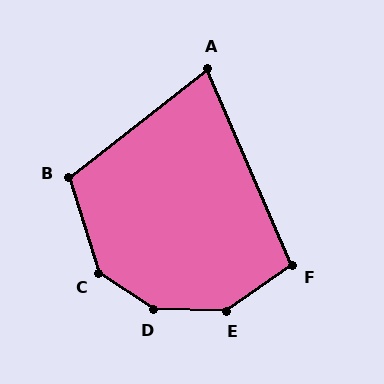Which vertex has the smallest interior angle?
A, at approximately 75 degrees.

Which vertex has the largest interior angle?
D, at approximately 148 degrees.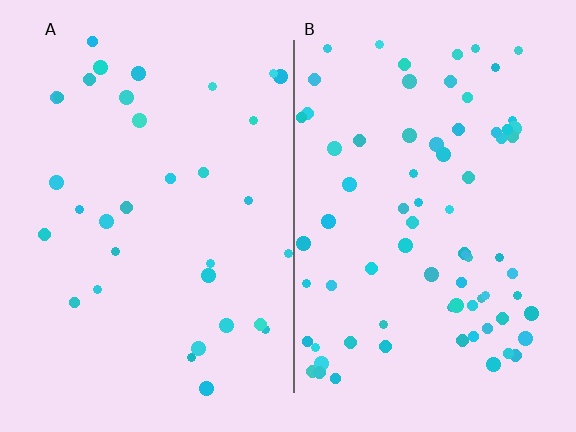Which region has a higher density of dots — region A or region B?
B (the right).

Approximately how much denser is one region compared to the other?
Approximately 2.3× — region B over region A.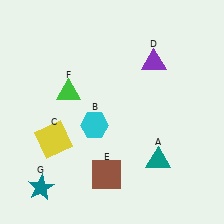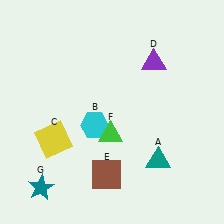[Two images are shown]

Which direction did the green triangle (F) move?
The green triangle (F) moved right.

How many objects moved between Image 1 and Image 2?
1 object moved between the two images.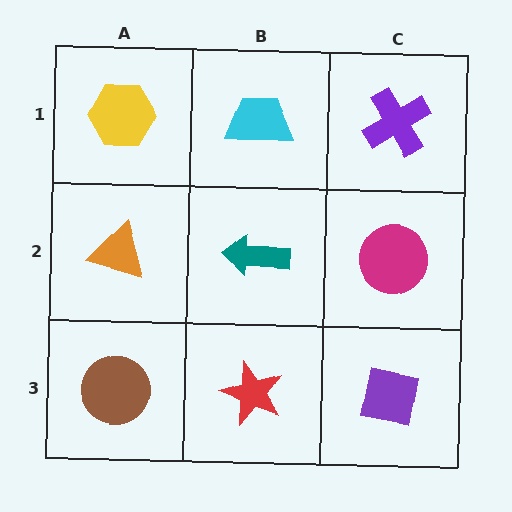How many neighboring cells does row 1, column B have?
3.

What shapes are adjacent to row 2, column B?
A cyan trapezoid (row 1, column B), a red star (row 3, column B), an orange triangle (row 2, column A), a magenta circle (row 2, column C).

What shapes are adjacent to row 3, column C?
A magenta circle (row 2, column C), a red star (row 3, column B).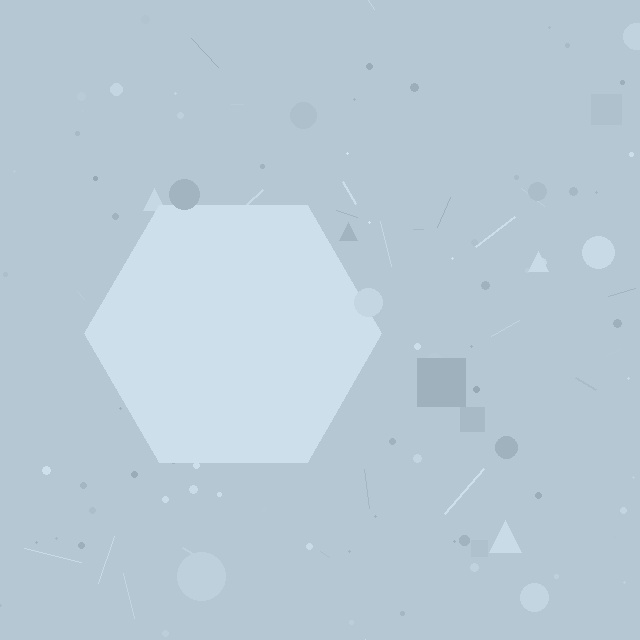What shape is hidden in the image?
A hexagon is hidden in the image.